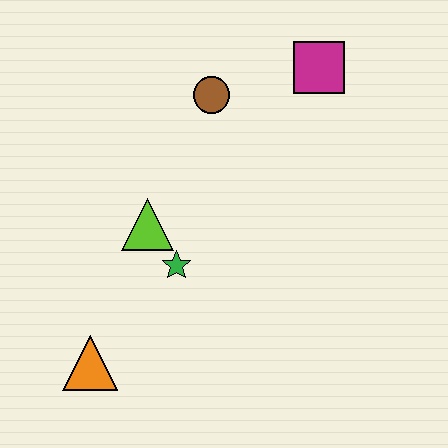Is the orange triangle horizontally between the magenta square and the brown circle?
No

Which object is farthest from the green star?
The magenta square is farthest from the green star.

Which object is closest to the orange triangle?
The green star is closest to the orange triangle.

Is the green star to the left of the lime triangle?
No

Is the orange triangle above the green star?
No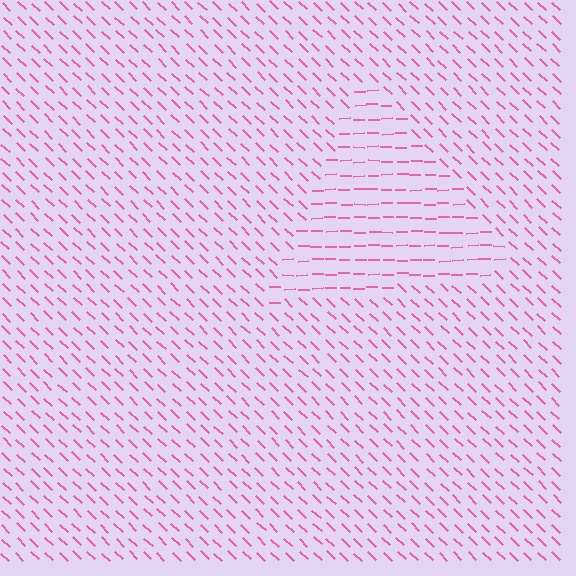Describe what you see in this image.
The image is filled with small pink line segments. A triangle region in the image has lines oriented differently from the surrounding lines, creating a visible texture boundary.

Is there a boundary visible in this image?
Yes, there is a texture boundary formed by a change in line orientation.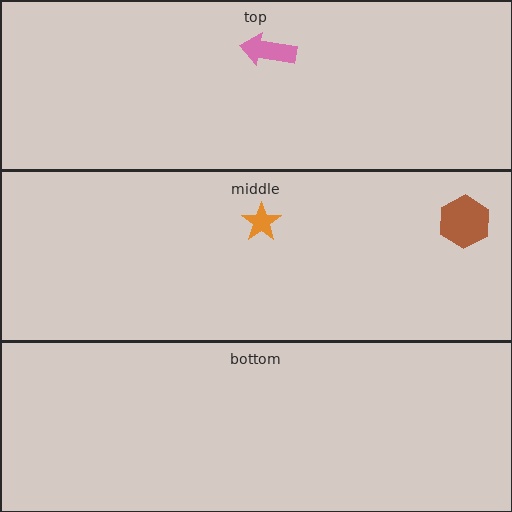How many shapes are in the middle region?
2.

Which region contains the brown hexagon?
The middle region.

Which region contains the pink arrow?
The top region.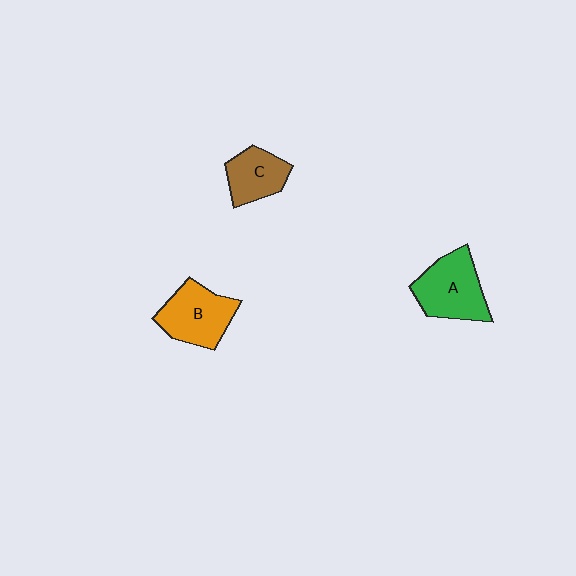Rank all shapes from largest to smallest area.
From largest to smallest: A (green), B (orange), C (brown).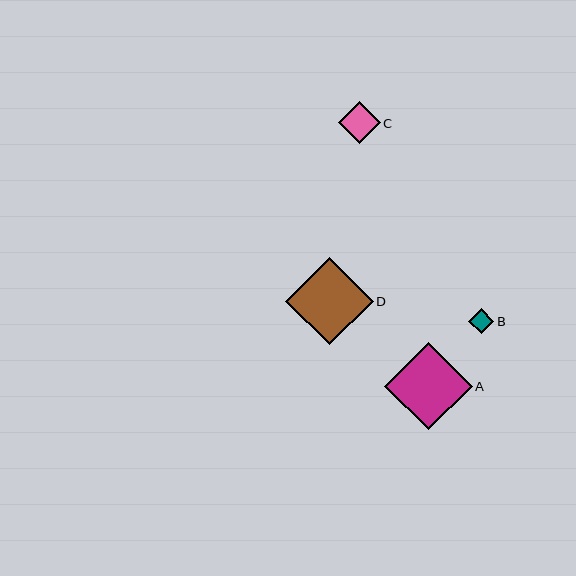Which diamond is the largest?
Diamond A is the largest with a size of approximately 88 pixels.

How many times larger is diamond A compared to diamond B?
Diamond A is approximately 3.5 times the size of diamond B.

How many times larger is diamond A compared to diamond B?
Diamond A is approximately 3.5 times the size of diamond B.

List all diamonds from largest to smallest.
From largest to smallest: A, D, C, B.